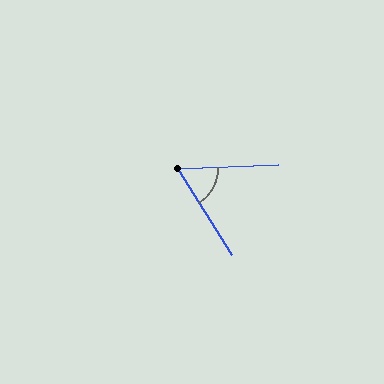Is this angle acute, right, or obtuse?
It is acute.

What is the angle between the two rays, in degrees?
Approximately 60 degrees.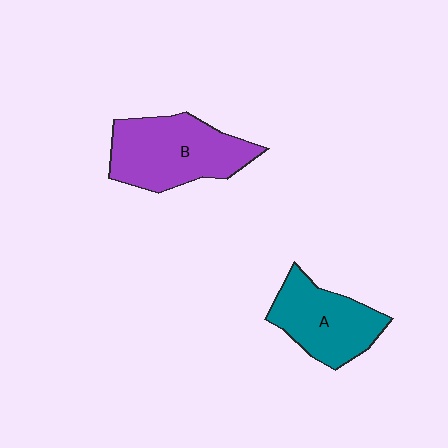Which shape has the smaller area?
Shape A (teal).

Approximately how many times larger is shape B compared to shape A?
Approximately 1.3 times.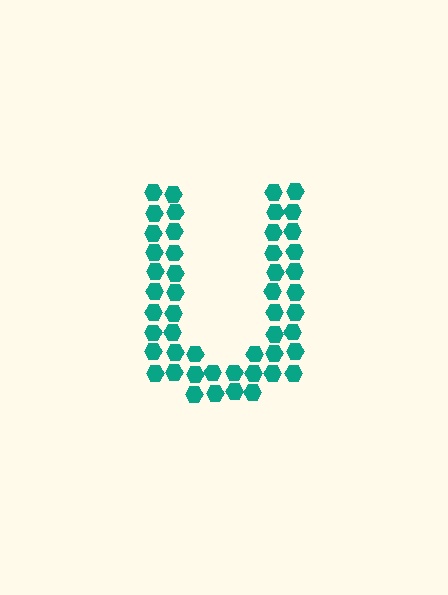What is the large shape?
The large shape is the letter U.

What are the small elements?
The small elements are hexagons.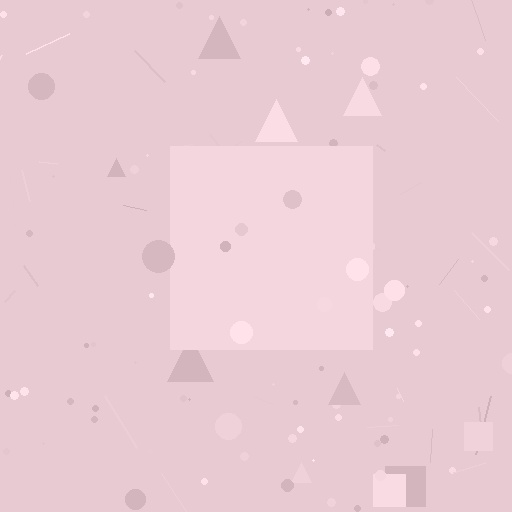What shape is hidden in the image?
A square is hidden in the image.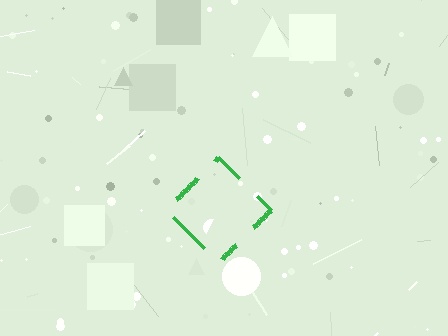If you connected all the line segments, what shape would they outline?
They would outline a diamond.